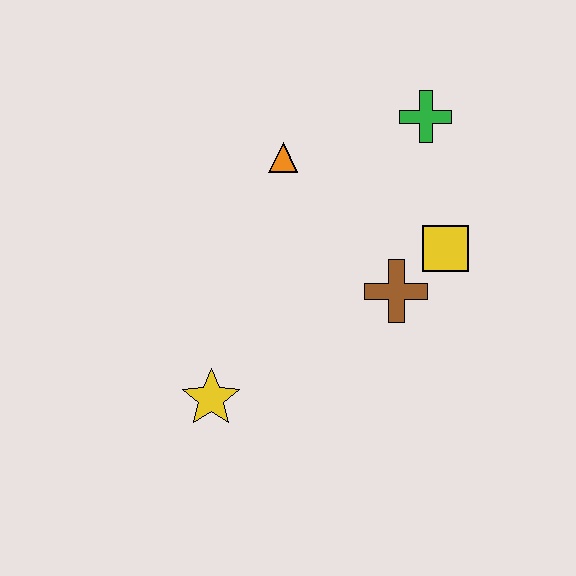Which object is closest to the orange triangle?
The green cross is closest to the orange triangle.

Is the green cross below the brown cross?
No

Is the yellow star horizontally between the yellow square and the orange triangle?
No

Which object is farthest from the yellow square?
The yellow star is farthest from the yellow square.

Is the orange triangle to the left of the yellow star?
No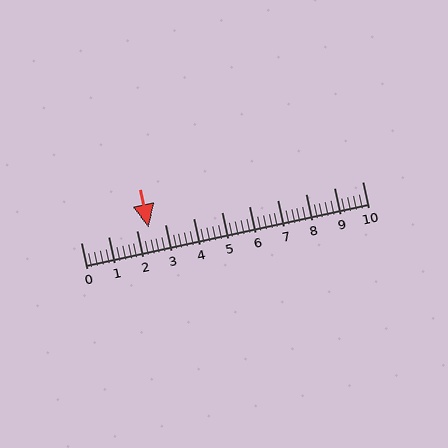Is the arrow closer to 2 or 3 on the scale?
The arrow is closer to 2.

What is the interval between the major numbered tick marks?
The major tick marks are spaced 1 units apart.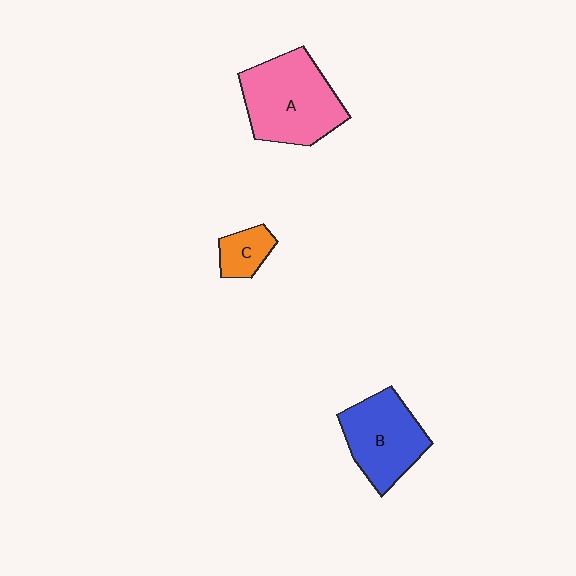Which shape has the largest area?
Shape A (pink).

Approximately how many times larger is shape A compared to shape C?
Approximately 3.3 times.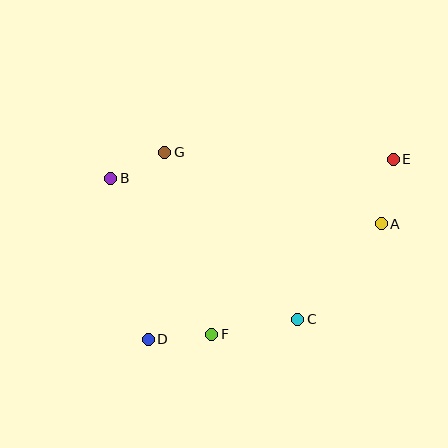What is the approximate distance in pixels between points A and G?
The distance between A and G is approximately 228 pixels.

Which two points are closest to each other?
Points B and G are closest to each other.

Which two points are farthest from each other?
Points D and E are farthest from each other.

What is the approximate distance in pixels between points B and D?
The distance between B and D is approximately 165 pixels.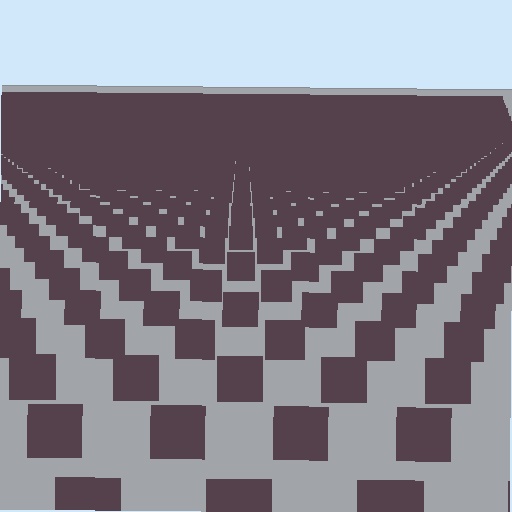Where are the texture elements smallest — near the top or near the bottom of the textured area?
Near the top.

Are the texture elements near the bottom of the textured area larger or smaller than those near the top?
Larger. Near the bottom, elements are closer to the viewer and appear at a bigger on-screen size.